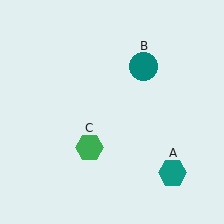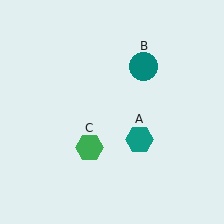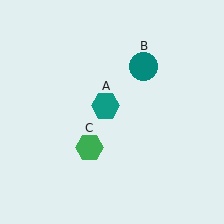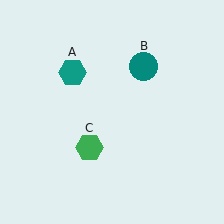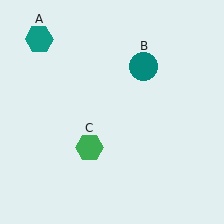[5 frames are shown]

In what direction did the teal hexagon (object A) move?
The teal hexagon (object A) moved up and to the left.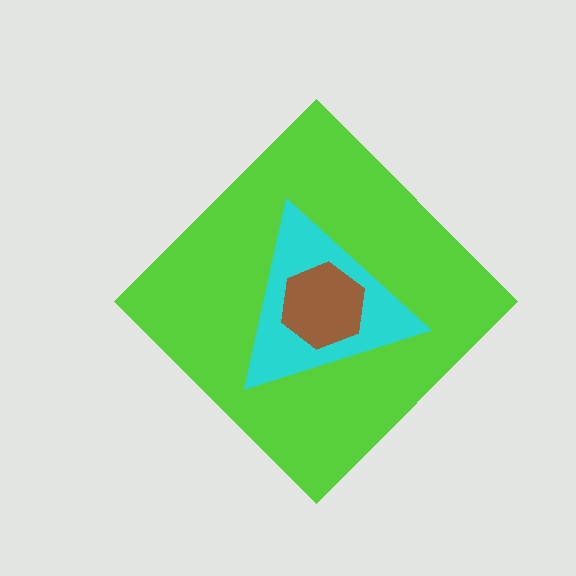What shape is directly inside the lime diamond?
The cyan triangle.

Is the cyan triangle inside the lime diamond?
Yes.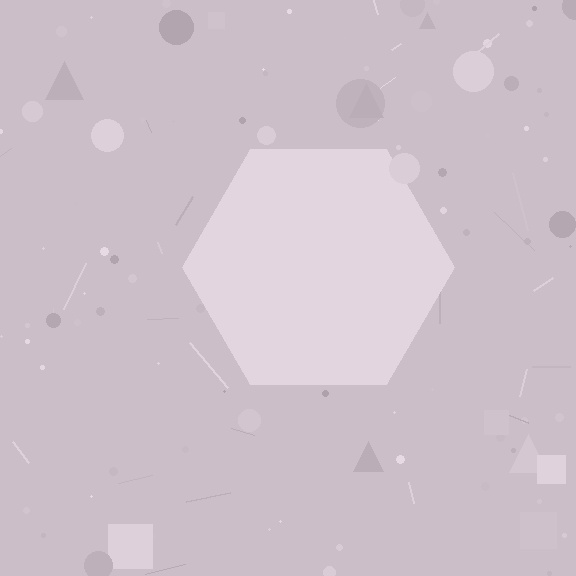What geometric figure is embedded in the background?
A hexagon is embedded in the background.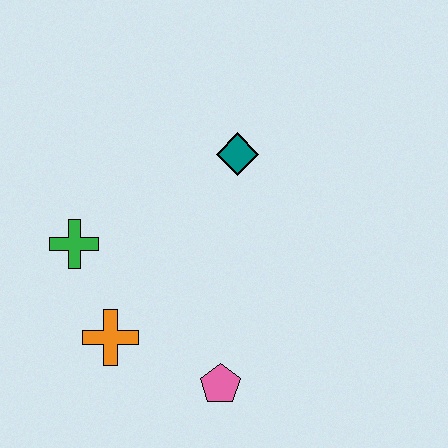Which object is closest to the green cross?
The orange cross is closest to the green cross.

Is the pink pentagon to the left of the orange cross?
No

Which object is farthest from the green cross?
The pink pentagon is farthest from the green cross.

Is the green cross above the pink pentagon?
Yes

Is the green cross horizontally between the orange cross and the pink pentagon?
No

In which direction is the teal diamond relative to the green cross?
The teal diamond is to the right of the green cross.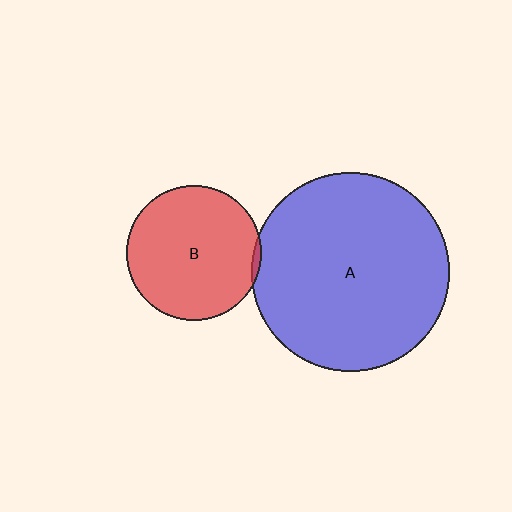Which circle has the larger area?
Circle A (blue).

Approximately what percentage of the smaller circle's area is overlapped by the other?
Approximately 5%.